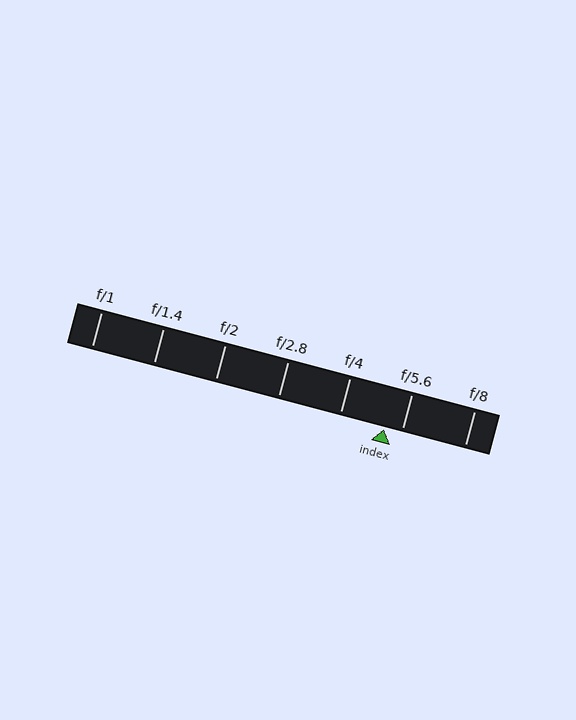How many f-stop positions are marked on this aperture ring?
There are 7 f-stop positions marked.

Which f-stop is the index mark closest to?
The index mark is closest to f/5.6.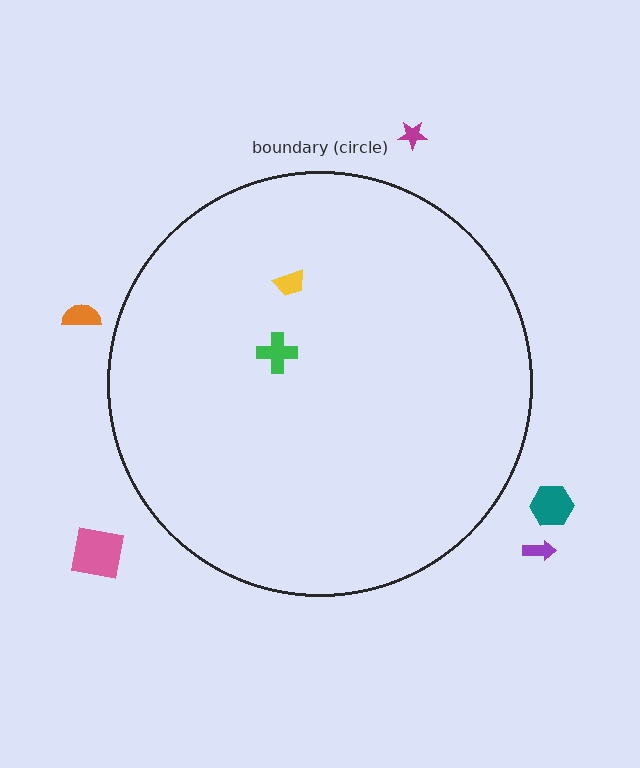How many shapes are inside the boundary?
2 inside, 5 outside.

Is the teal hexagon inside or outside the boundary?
Outside.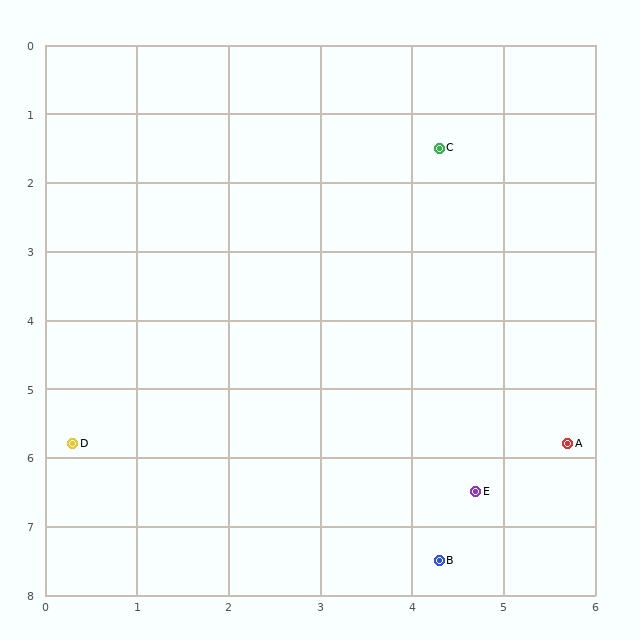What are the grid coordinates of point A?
Point A is at approximately (5.7, 5.8).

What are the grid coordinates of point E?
Point E is at approximately (4.7, 6.5).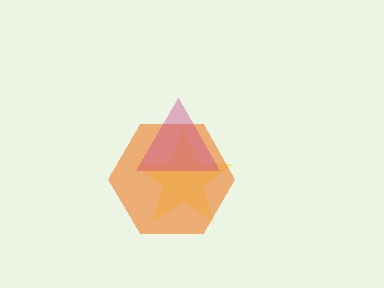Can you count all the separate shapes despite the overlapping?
Yes, there are 3 separate shapes.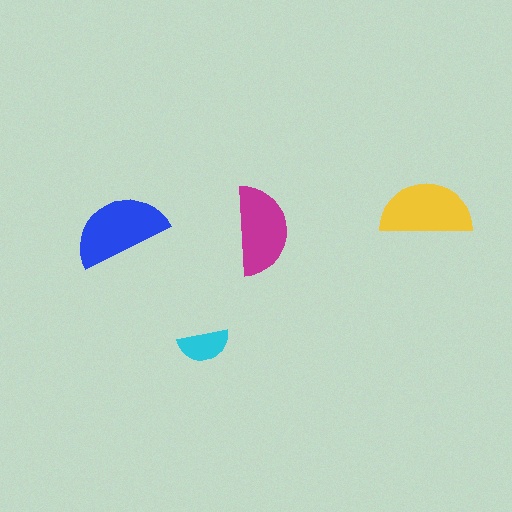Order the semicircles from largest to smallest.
the blue one, the yellow one, the magenta one, the cyan one.